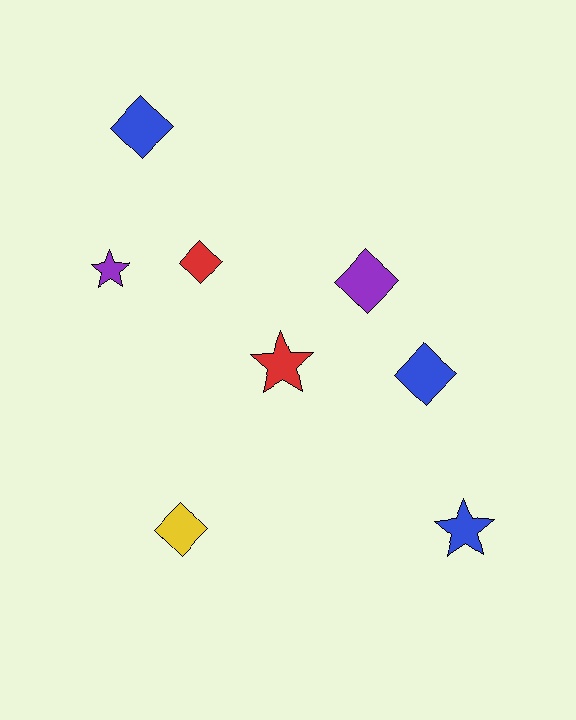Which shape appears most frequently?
Diamond, with 5 objects.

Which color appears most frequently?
Blue, with 3 objects.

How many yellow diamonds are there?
There is 1 yellow diamond.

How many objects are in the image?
There are 8 objects.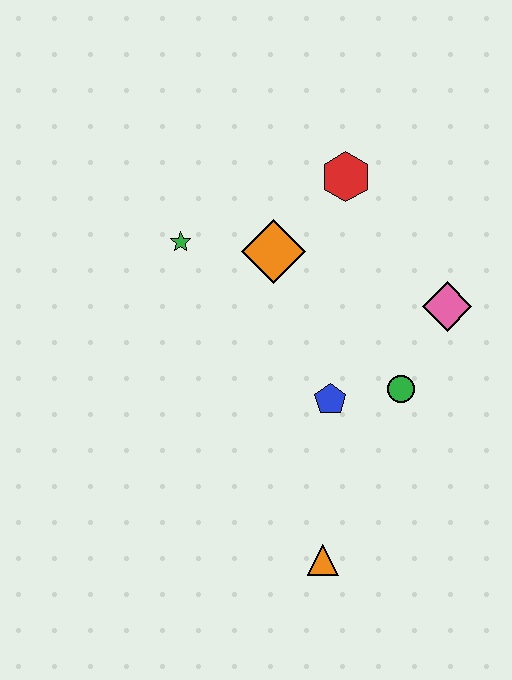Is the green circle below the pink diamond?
Yes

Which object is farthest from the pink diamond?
The orange triangle is farthest from the pink diamond.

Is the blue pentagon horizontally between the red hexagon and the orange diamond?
Yes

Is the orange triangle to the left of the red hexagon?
Yes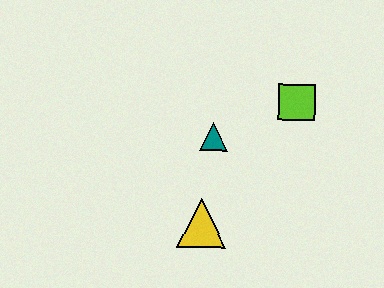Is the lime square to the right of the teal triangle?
Yes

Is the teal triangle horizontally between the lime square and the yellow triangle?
Yes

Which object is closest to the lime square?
The teal triangle is closest to the lime square.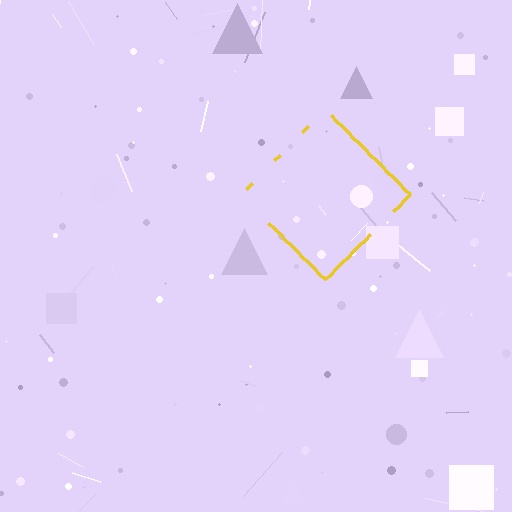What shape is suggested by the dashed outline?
The dashed outline suggests a diamond.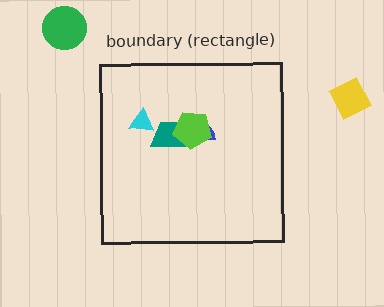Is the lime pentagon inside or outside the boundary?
Inside.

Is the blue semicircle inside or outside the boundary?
Inside.